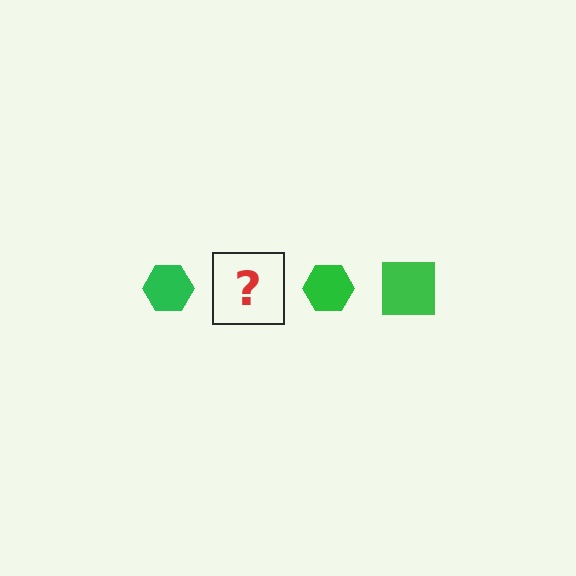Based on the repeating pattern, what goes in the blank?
The blank should be a green square.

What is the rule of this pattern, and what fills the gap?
The rule is that the pattern cycles through hexagon, square shapes in green. The gap should be filled with a green square.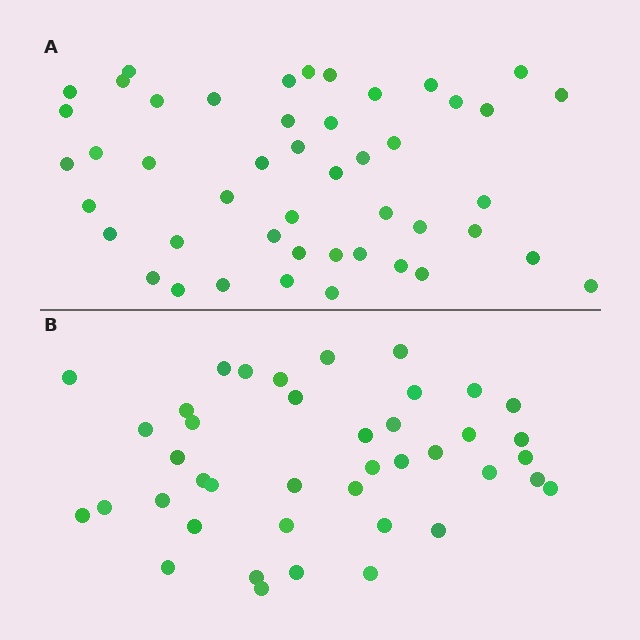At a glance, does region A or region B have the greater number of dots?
Region A (the top region) has more dots.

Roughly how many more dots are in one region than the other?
Region A has about 6 more dots than region B.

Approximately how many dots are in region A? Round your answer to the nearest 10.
About 50 dots. (The exact count is 47, which rounds to 50.)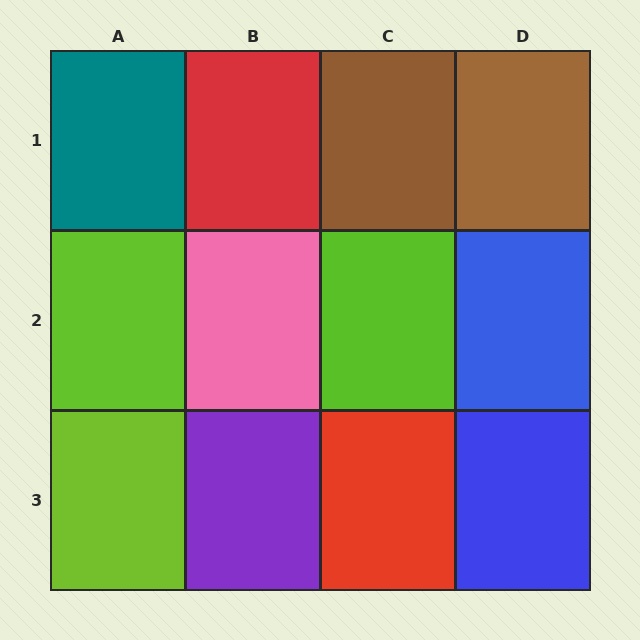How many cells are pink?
1 cell is pink.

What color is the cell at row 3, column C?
Red.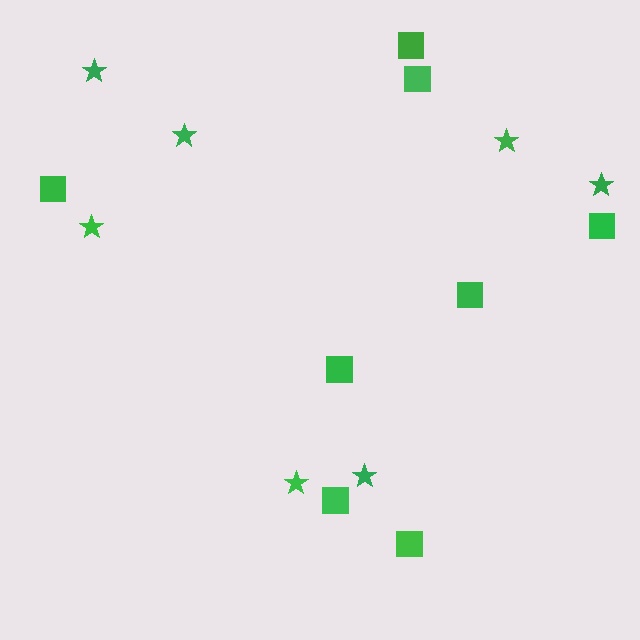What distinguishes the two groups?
There are 2 groups: one group of squares (8) and one group of stars (7).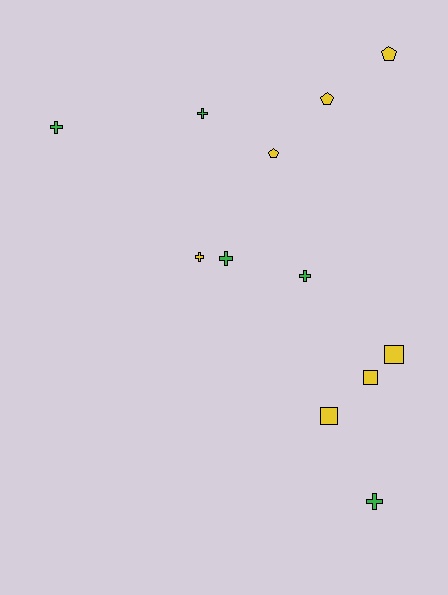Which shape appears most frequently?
Cross, with 6 objects.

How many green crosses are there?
There are 5 green crosses.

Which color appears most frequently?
Yellow, with 7 objects.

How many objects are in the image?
There are 12 objects.